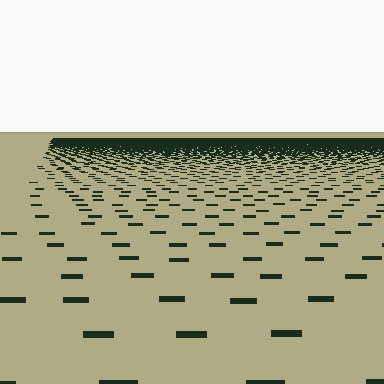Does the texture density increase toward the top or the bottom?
Density increases toward the top.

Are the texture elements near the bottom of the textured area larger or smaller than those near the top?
Larger. Near the bottom, elements are closer to the viewer and appear at a bigger on-screen size.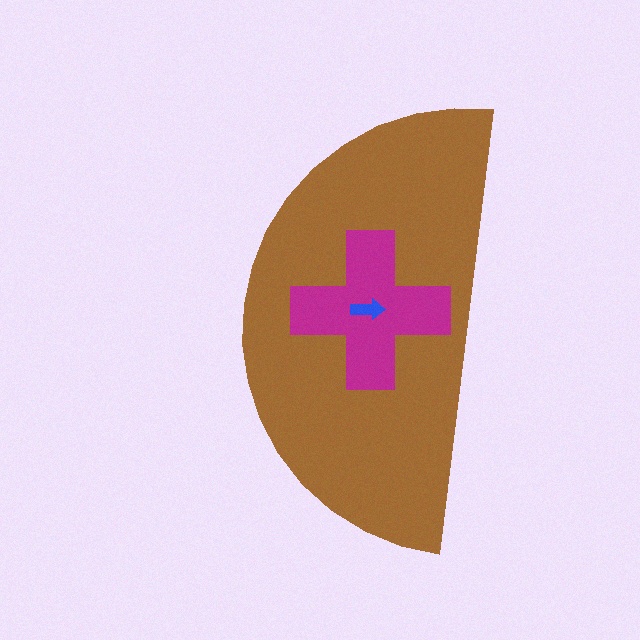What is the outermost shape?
The brown semicircle.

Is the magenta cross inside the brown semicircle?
Yes.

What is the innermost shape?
The blue arrow.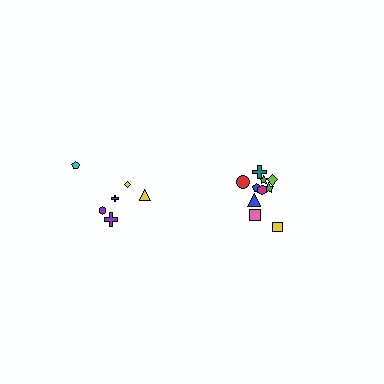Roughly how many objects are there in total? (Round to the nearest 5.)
Roughly 15 objects in total.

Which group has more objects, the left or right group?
The right group.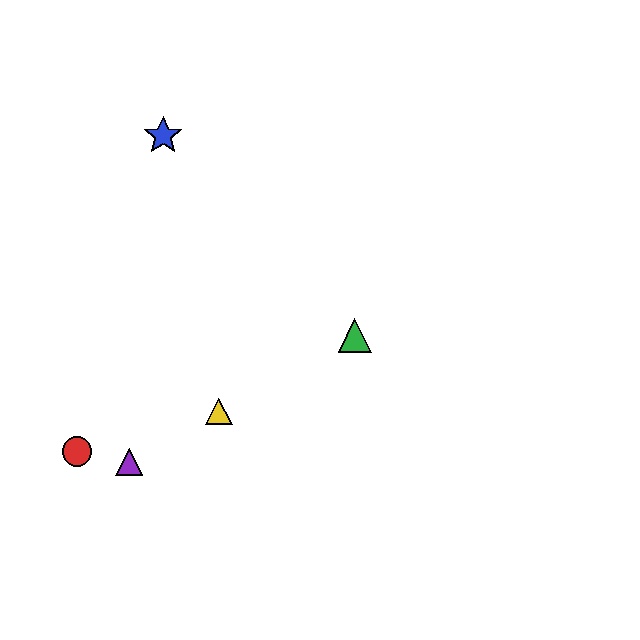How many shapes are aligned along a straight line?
3 shapes (the green triangle, the yellow triangle, the purple triangle) are aligned along a straight line.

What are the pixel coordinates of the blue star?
The blue star is at (163, 136).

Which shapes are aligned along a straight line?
The green triangle, the yellow triangle, the purple triangle are aligned along a straight line.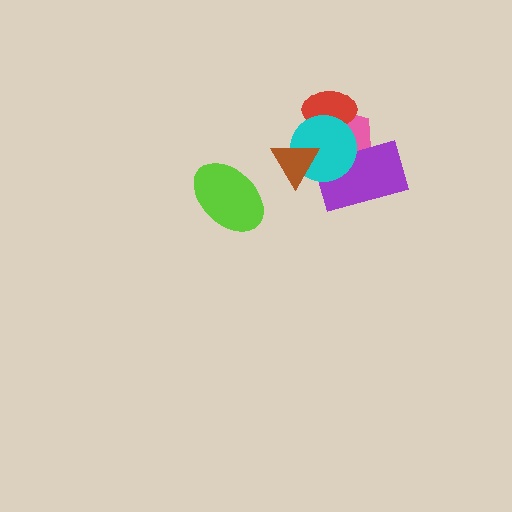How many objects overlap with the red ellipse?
2 objects overlap with the red ellipse.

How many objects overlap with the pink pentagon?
3 objects overlap with the pink pentagon.